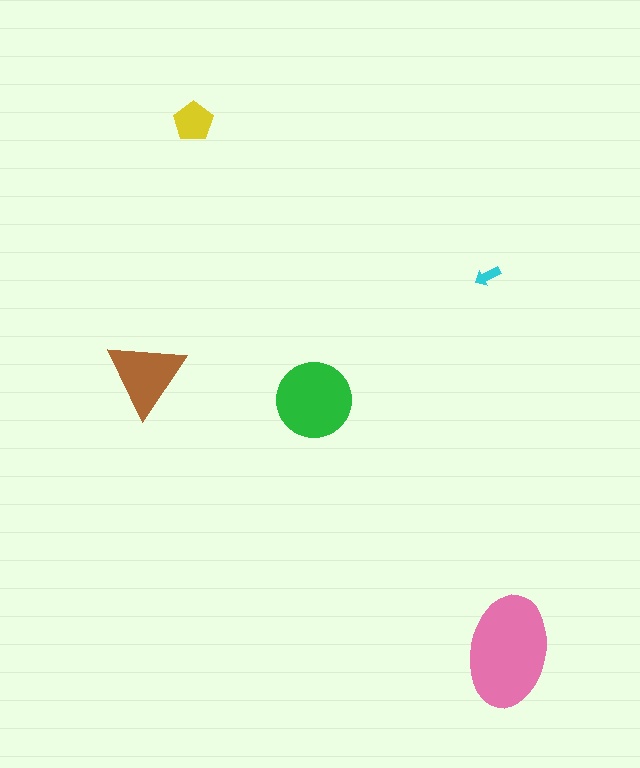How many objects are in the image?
There are 5 objects in the image.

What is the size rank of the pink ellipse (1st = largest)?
1st.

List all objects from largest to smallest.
The pink ellipse, the green circle, the brown triangle, the yellow pentagon, the cyan arrow.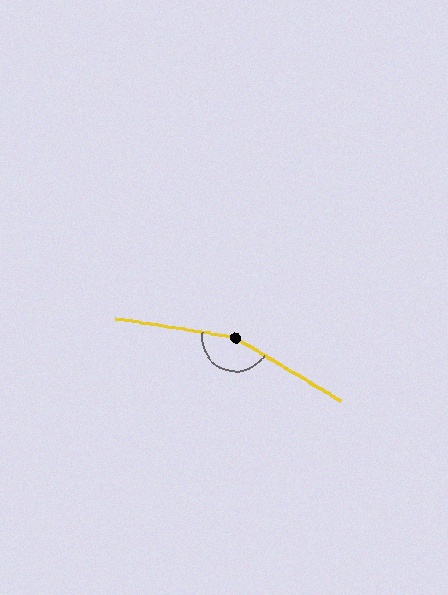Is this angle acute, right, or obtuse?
It is obtuse.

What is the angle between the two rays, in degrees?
Approximately 159 degrees.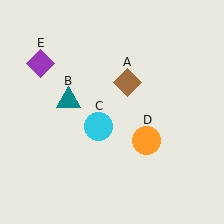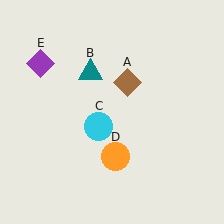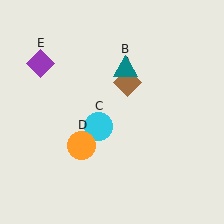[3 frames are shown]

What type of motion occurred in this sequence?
The teal triangle (object B), orange circle (object D) rotated clockwise around the center of the scene.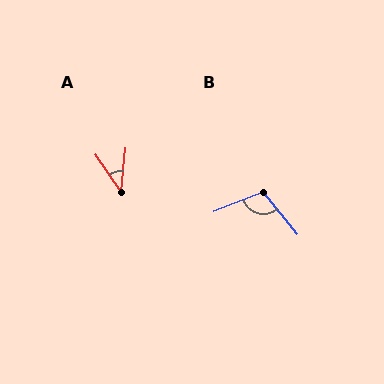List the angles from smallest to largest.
A (39°), B (107°).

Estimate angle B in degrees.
Approximately 107 degrees.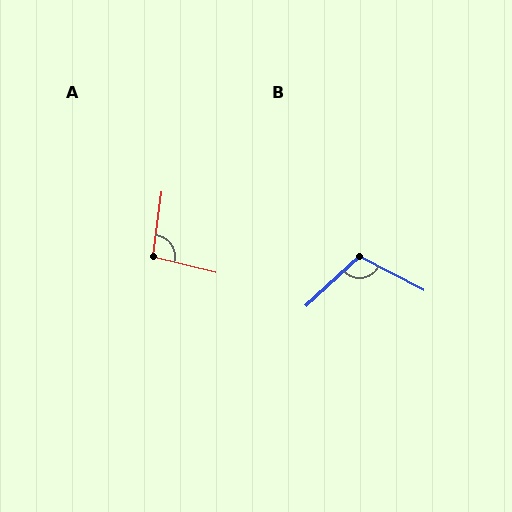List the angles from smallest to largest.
A (96°), B (110°).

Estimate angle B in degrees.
Approximately 110 degrees.